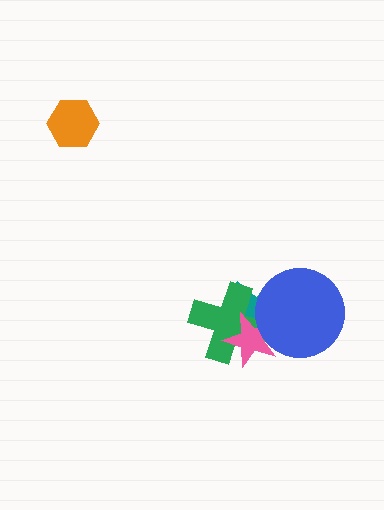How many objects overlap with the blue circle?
3 objects overlap with the blue circle.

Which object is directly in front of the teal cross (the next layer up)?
The green cross is directly in front of the teal cross.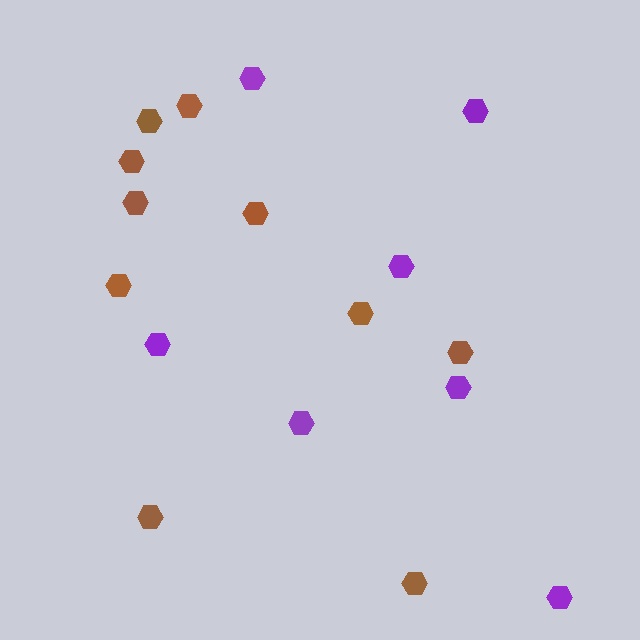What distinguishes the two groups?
There are 2 groups: one group of brown hexagons (10) and one group of purple hexagons (7).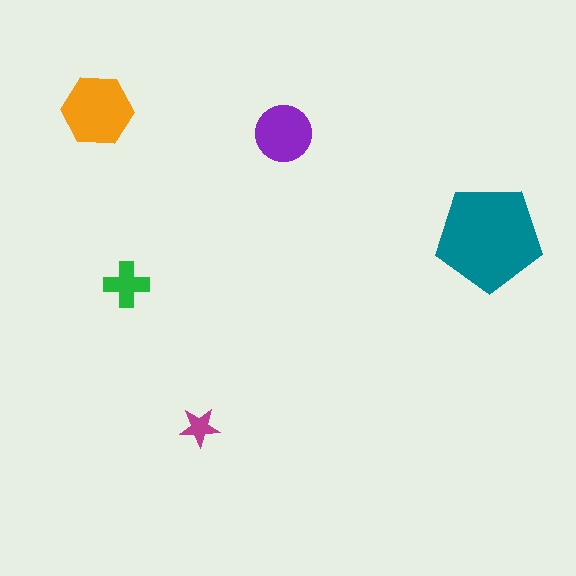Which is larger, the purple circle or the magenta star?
The purple circle.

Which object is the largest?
The teal pentagon.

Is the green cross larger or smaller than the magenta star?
Larger.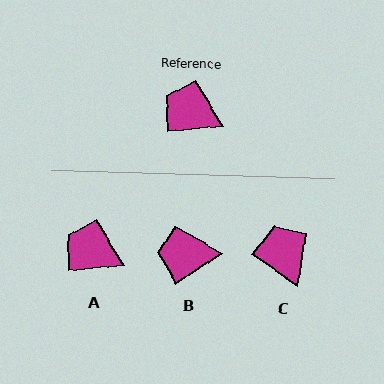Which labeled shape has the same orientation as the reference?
A.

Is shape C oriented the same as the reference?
No, it is off by about 41 degrees.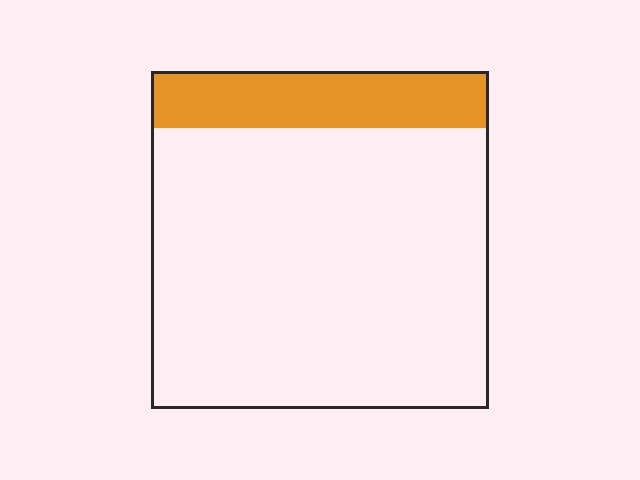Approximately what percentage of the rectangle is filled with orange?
Approximately 15%.